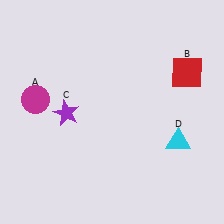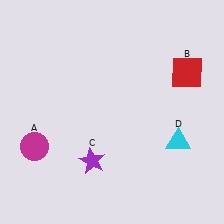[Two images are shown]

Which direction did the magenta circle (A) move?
The magenta circle (A) moved down.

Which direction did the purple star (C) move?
The purple star (C) moved down.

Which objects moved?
The objects that moved are: the magenta circle (A), the purple star (C).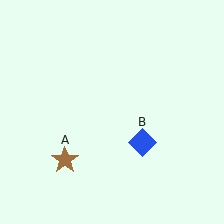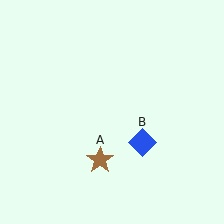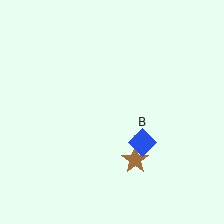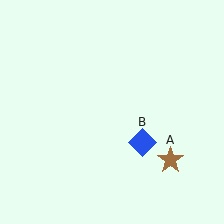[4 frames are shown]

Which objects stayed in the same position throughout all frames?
Blue diamond (object B) remained stationary.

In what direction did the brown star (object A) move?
The brown star (object A) moved right.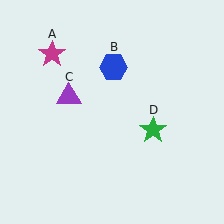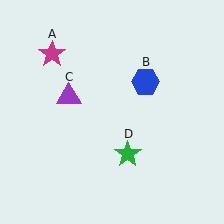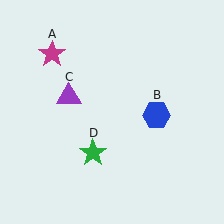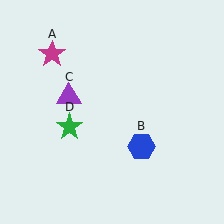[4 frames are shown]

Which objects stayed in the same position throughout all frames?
Magenta star (object A) and purple triangle (object C) remained stationary.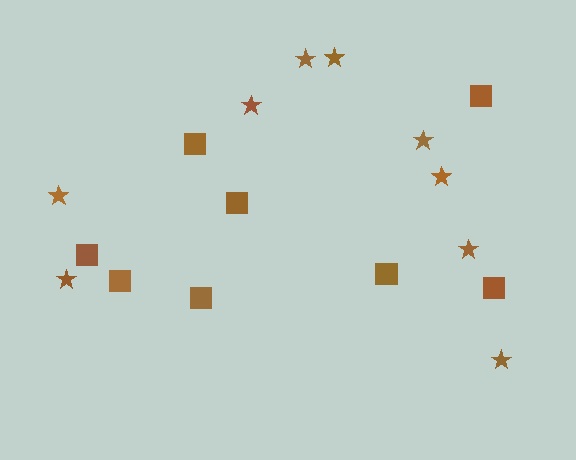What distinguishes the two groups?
There are 2 groups: one group of stars (9) and one group of squares (8).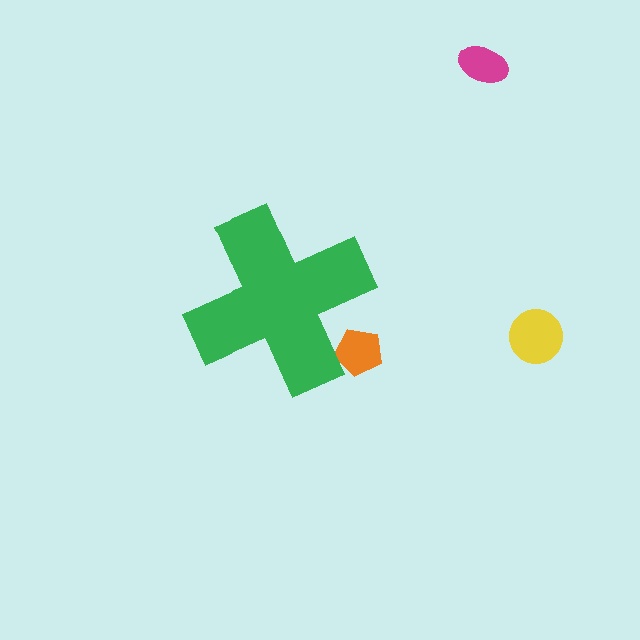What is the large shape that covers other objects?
A green cross.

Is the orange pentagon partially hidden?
Yes, the orange pentagon is partially hidden behind the green cross.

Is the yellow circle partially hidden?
No, the yellow circle is fully visible.